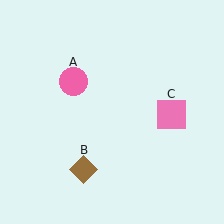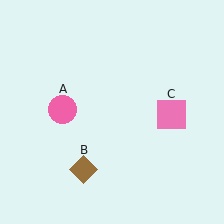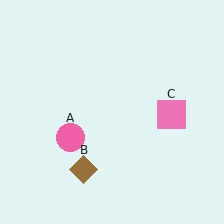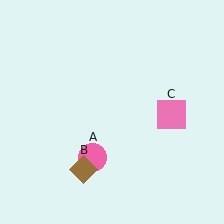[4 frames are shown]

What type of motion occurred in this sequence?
The pink circle (object A) rotated counterclockwise around the center of the scene.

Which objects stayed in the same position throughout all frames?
Brown diamond (object B) and pink square (object C) remained stationary.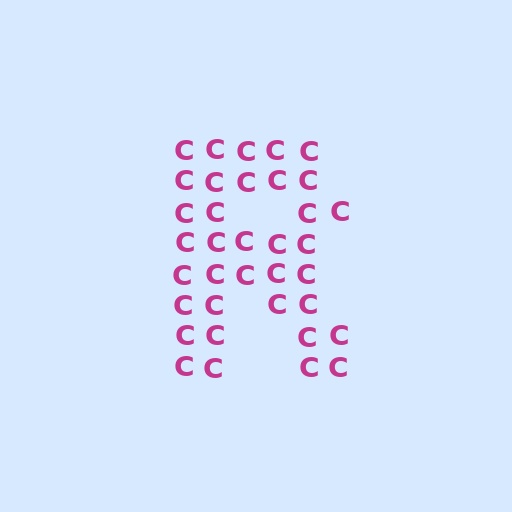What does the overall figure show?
The overall figure shows the letter R.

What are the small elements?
The small elements are letter C's.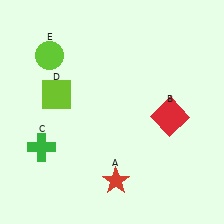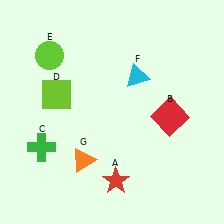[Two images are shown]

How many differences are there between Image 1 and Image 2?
There are 2 differences between the two images.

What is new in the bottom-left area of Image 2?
An orange triangle (G) was added in the bottom-left area of Image 2.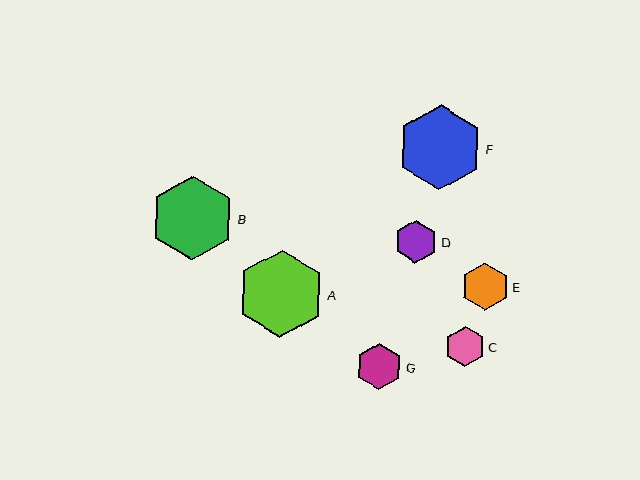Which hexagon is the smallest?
Hexagon C is the smallest with a size of approximately 39 pixels.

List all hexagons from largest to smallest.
From largest to smallest: A, F, B, E, G, D, C.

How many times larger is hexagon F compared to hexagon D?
Hexagon F is approximately 2.0 times the size of hexagon D.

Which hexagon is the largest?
Hexagon A is the largest with a size of approximately 87 pixels.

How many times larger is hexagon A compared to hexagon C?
Hexagon A is approximately 2.2 times the size of hexagon C.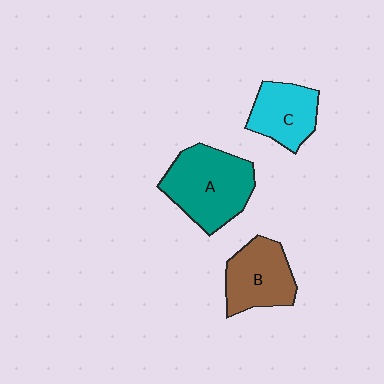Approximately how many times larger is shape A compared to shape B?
Approximately 1.3 times.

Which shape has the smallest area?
Shape C (cyan).